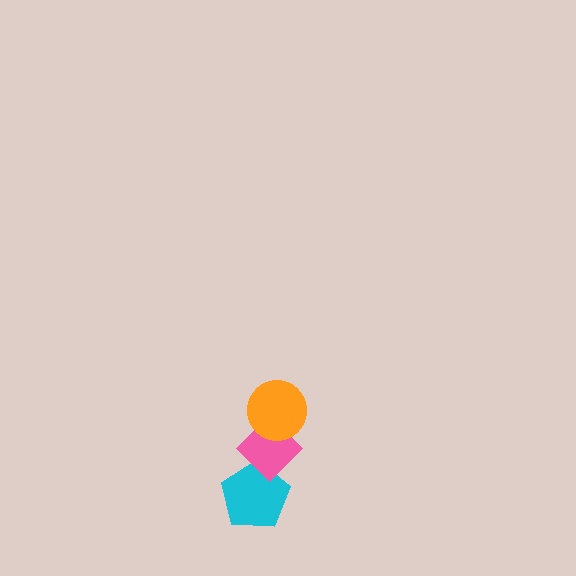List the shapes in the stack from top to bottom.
From top to bottom: the orange circle, the pink diamond, the cyan pentagon.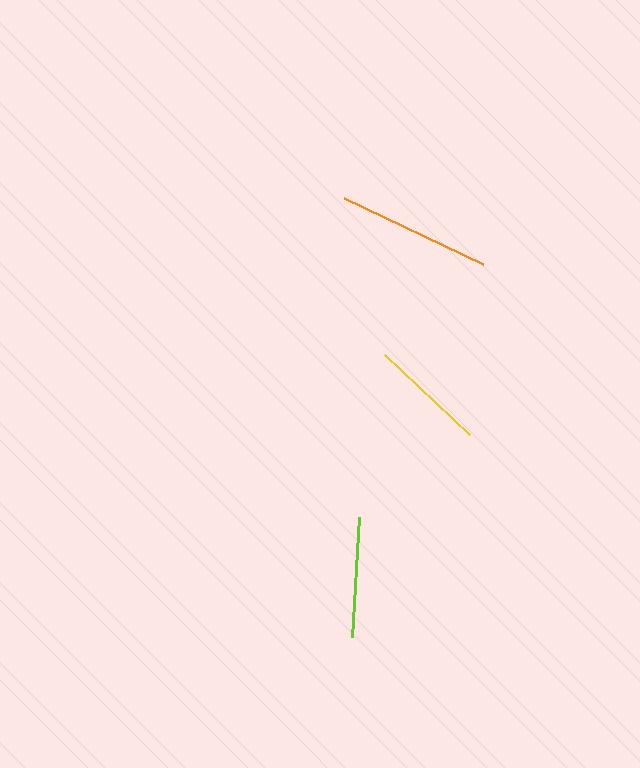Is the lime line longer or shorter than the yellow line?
The lime line is longer than the yellow line.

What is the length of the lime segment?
The lime segment is approximately 121 pixels long.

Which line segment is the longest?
The orange line is the longest at approximately 154 pixels.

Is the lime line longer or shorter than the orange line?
The orange line is longer than the lime line.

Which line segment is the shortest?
The yellow line is the shortest at approximately 116 pixels.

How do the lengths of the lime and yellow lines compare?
The lime and yellow lines are approximately the same length.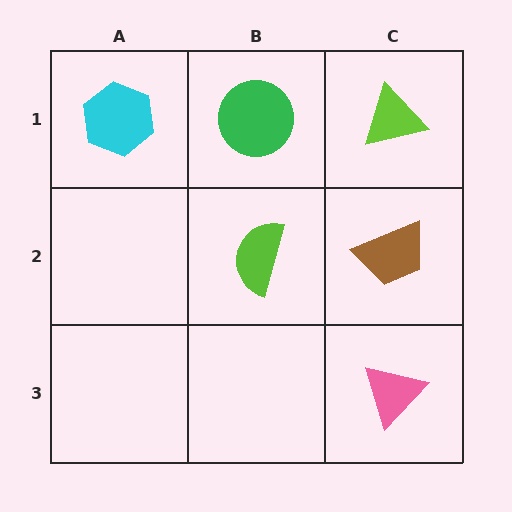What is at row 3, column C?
A pink triangle.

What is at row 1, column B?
A green circle.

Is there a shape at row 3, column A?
No, that cell is empty.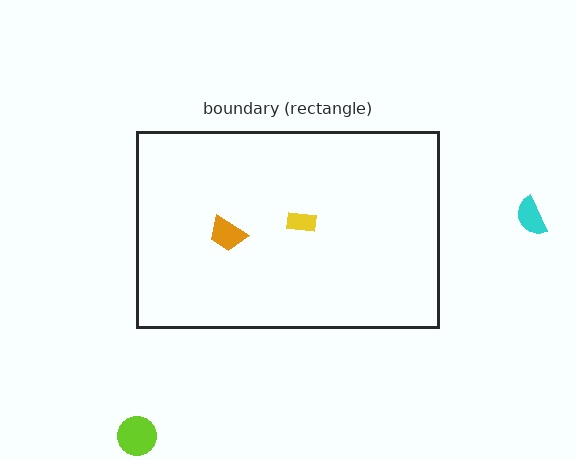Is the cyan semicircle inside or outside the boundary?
Outside.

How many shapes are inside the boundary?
2 inside, 2 outside.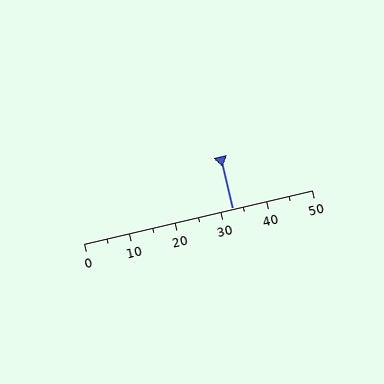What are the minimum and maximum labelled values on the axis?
The axis runs from 0 to 50.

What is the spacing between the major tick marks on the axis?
The major ticks are spaced 10 apart.